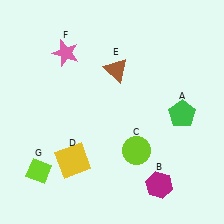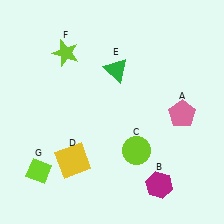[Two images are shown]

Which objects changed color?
A changed from green to pink. E changed from brown to green. F changed from pink to lime.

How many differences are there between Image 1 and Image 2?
There are 3 differences between the two images.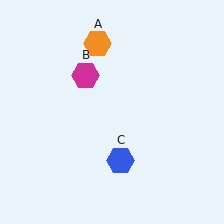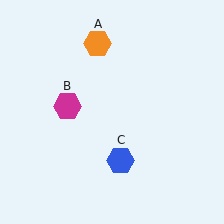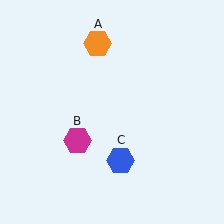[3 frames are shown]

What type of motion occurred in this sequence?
The magenta hexagon (object B) rotated counterclockwise around the center of the scene.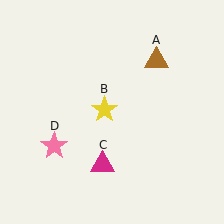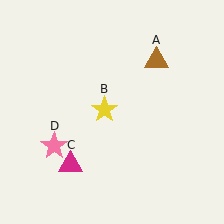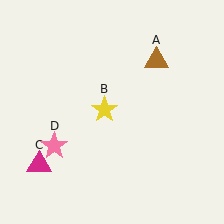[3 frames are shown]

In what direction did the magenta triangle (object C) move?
The magenta triangle (object C) moved left.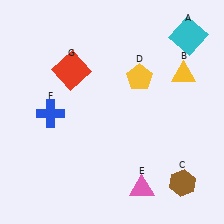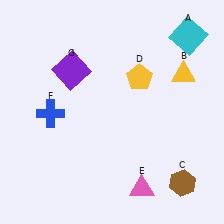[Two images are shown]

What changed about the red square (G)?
In Image 1, G is red. In Image 2, it changed to purple.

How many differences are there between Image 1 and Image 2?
There is 1 difference between the two images.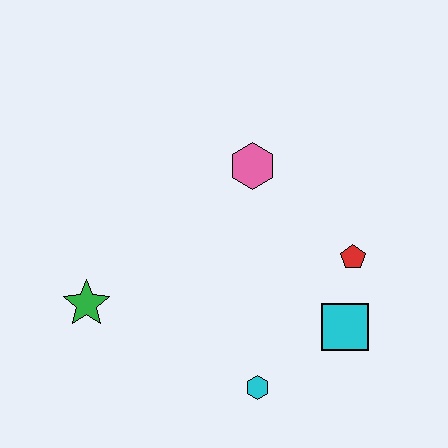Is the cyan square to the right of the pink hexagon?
Yes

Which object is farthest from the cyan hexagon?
The pink hexagon is farthest from the cyan hexagon.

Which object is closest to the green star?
The cyan hexagon is closest to the green star.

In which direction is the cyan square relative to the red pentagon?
The cyan square is below the red pentagon.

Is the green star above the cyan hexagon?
Yes